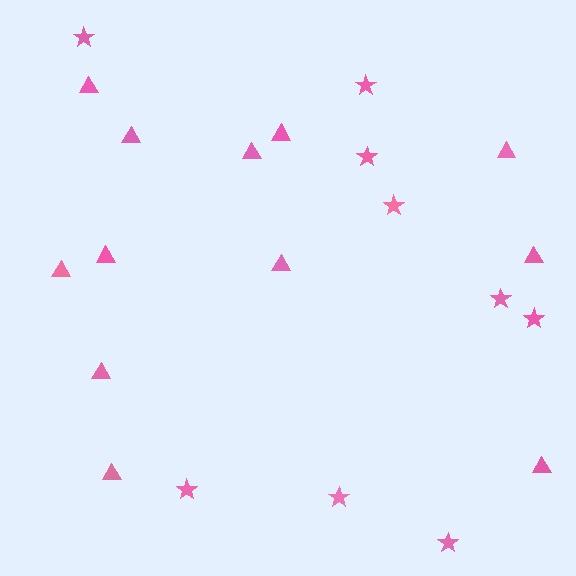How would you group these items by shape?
There are 2 groups: one group of stars (9) and one group of triangles (12).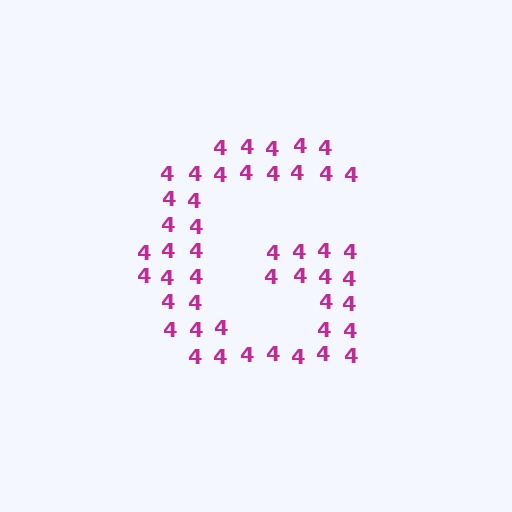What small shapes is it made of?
It is made of small digit 4's.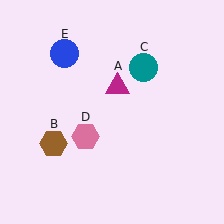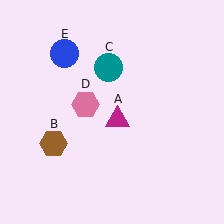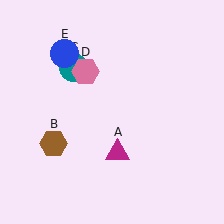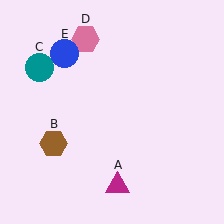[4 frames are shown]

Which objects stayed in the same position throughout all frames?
Brown hexagon (object B) and blue circle (object E) remained stationary.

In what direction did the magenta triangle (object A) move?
The magenta triangle (object A) moved down.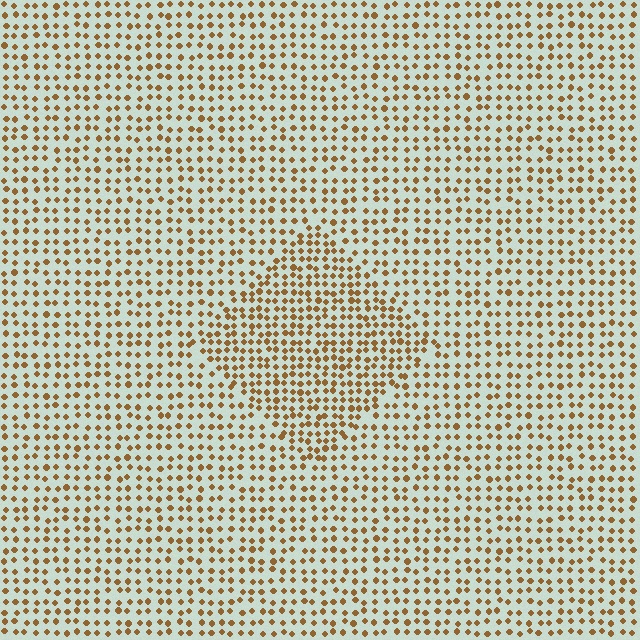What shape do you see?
I see a diamond.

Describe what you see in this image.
The image contains small brown elements arranged at two different densities. A diamond-shaped region is visible where the elements are more densely packed than the surrounding area.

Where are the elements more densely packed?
The elements are more densely packed inside the diamond boundary.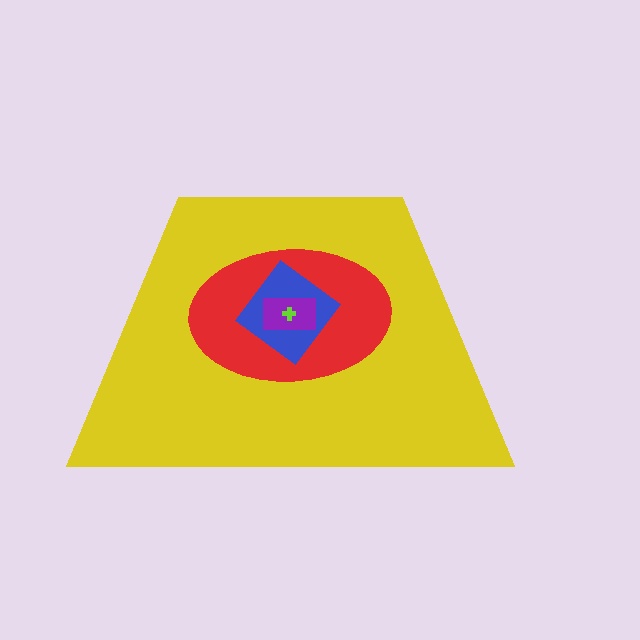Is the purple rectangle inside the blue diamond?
Yes.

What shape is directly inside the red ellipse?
The blue diamond.